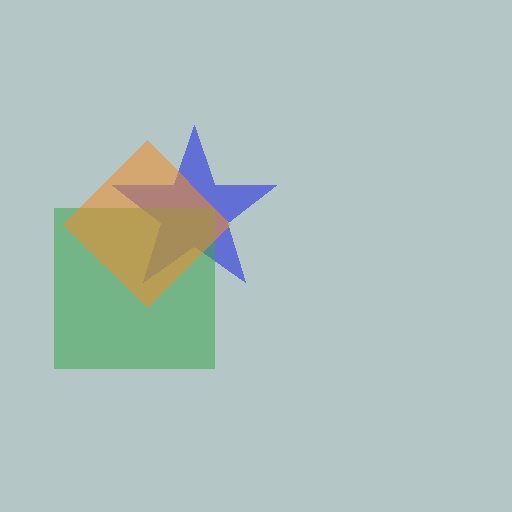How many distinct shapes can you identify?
There are 3 distinct shapes: a blue star, a green square, an orange diamond.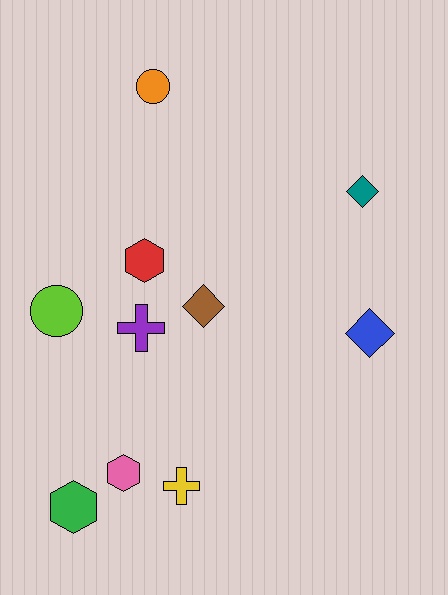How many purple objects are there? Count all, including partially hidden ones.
There is 1 purple object.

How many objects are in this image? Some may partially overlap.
There are 10 objects.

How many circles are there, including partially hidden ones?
There are 2 circles.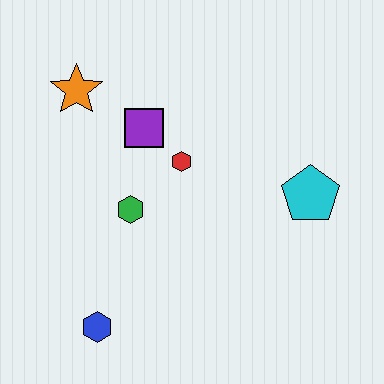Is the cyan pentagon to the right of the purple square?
Yes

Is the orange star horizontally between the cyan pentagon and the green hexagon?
No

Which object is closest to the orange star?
The purple square is closest to the orange star.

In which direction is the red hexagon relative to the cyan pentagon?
The red hexagon is to the left of the cyan pentagon.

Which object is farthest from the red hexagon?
The blue hexagon is farthest from the red hexagon.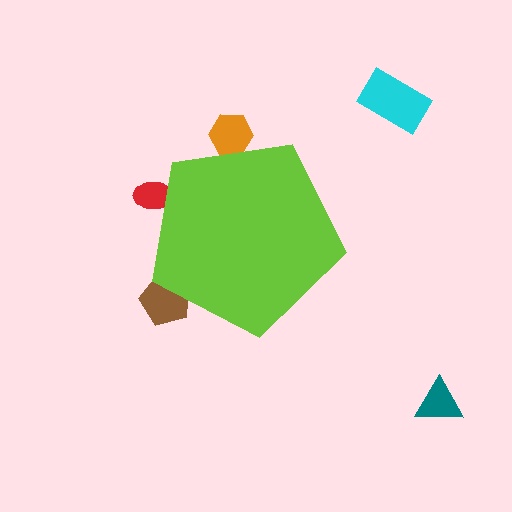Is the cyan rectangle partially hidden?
No, the cyan rectangle is fully visible.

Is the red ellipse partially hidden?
Yes, the red ellipse is partially hidden behind the lime pentagon.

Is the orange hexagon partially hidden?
Yes, the orange hexagon is partially hidden behind the lime pentagon.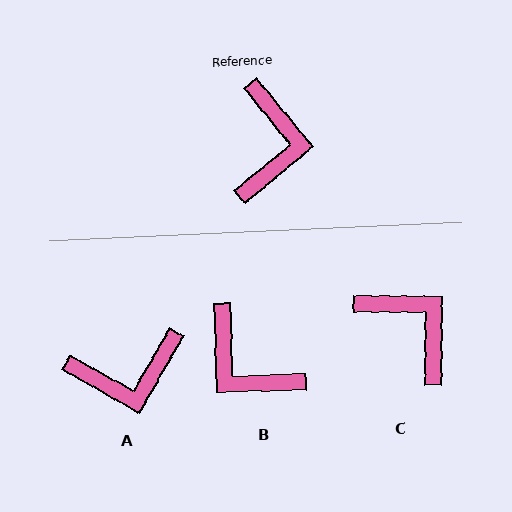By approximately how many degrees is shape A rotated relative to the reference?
Approximately 69 degrees clockwise.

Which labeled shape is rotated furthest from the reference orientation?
B, about 128 degrees away.